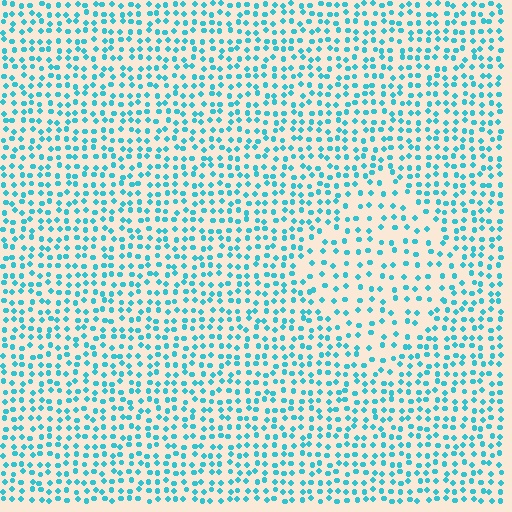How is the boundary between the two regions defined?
The boundary is defined by a change in element density (approximately 1.7x ratio). All elements are the same color, size, and shape.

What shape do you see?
I see a diamond.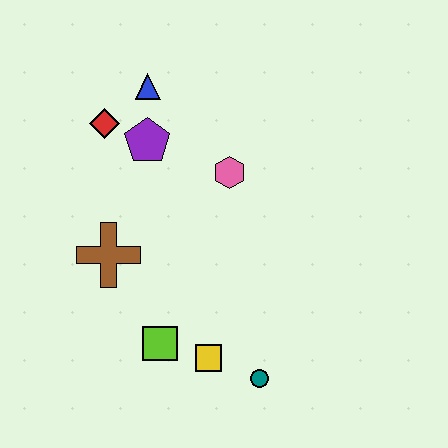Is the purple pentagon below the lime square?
No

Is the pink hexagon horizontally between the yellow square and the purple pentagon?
No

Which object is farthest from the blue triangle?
The teal circle is farthest from the blue triangle.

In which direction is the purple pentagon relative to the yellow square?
The purple pentagon is above the yellow square.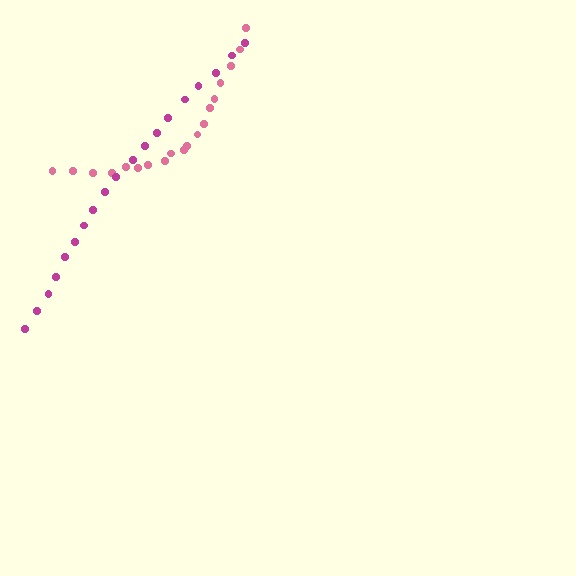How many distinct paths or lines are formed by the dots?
There are 2 distinct paths.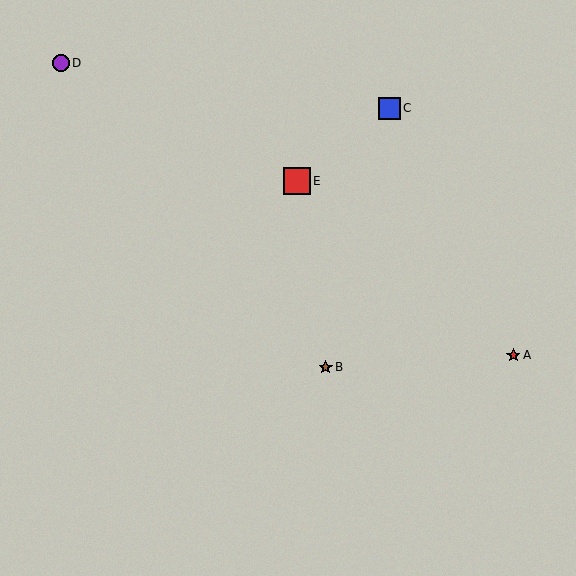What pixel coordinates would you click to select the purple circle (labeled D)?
Click at (61, 63) to select the purple circle D.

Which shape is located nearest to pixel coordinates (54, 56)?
The purple circle (labeled D) at (61, 63) is nearest to that location.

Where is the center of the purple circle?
The center of the purple circle is at (61, 63).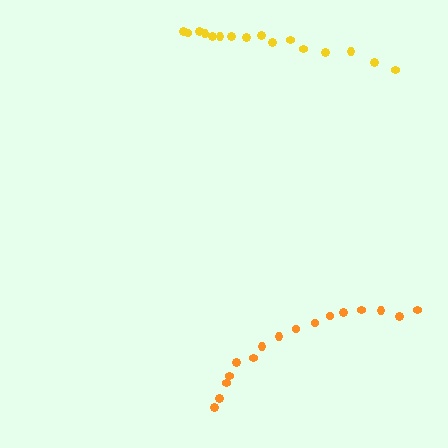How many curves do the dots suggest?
There are 2 distinct paths.